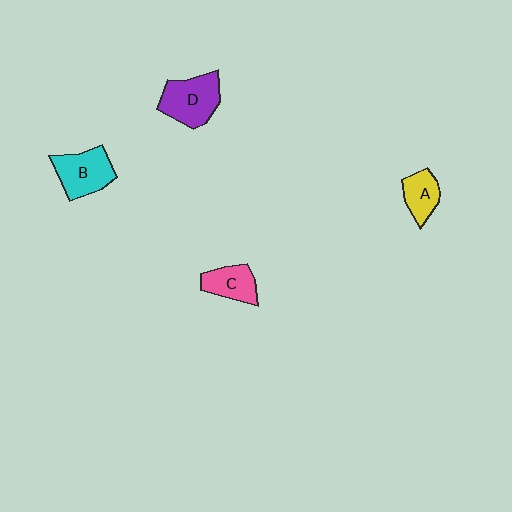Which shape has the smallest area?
Shape A (yellow).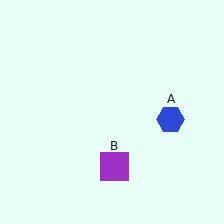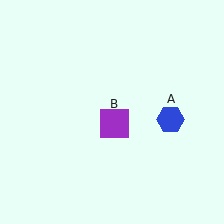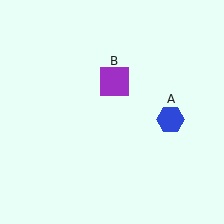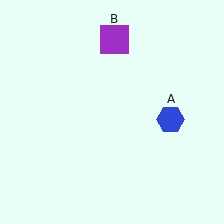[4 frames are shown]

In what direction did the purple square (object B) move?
The purple square (object B) moved up.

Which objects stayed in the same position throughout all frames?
Blue hexagon (object A) remained stationary.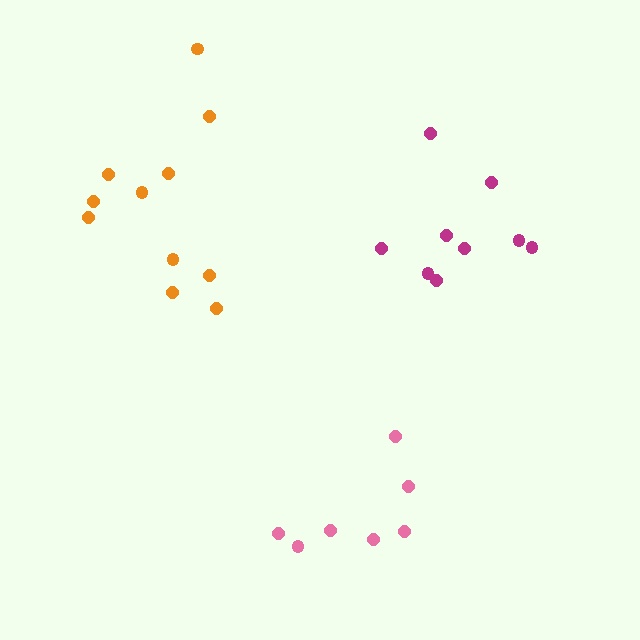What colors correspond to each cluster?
The clusters are colored: pink, orange, magenta.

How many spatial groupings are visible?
There are 3 spatial groupings.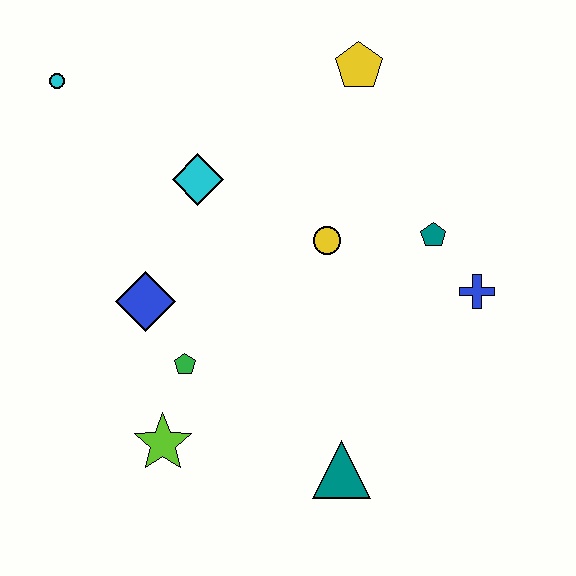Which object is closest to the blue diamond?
The green pentagon is closest to the blue diamond.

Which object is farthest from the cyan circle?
The teal triangle is farthest from the cyan circle.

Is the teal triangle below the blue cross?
Yes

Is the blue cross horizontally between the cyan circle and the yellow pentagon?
No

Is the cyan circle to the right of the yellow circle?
No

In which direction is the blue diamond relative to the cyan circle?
The blue diamond is below the cyan circle.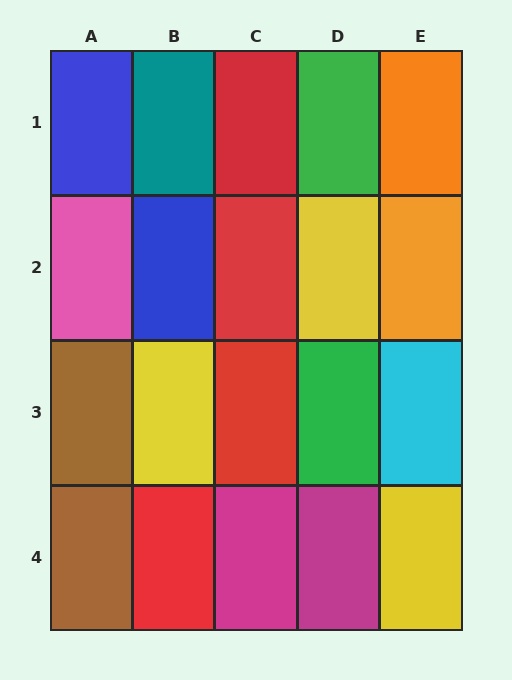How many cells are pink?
1 cell is pink.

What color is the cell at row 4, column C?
Magenta.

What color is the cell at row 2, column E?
Orange.